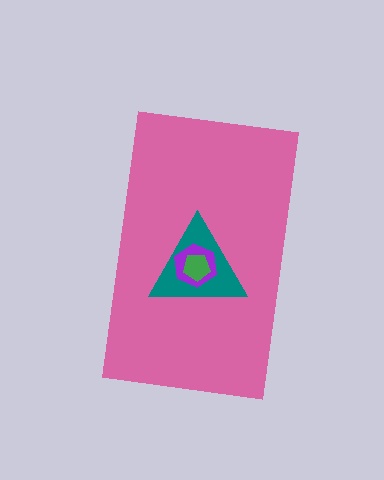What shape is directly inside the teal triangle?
The purple hexagon.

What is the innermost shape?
The green pentagon.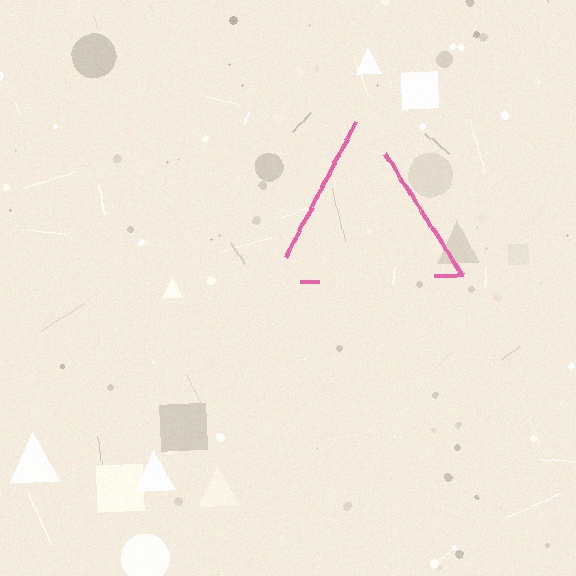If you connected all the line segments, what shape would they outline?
They would outline a triangle.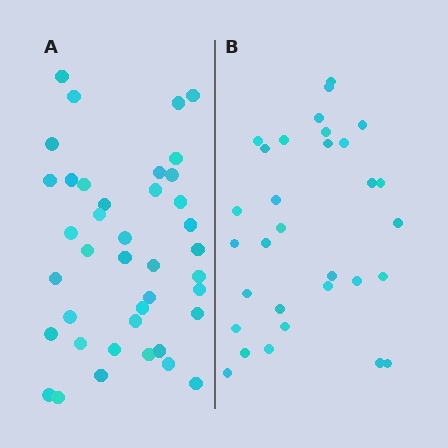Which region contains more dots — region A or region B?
Region A (the left region) has more dots.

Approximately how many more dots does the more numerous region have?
Region A has roughly 8 or so more dots than region B.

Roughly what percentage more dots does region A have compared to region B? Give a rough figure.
About 30% more.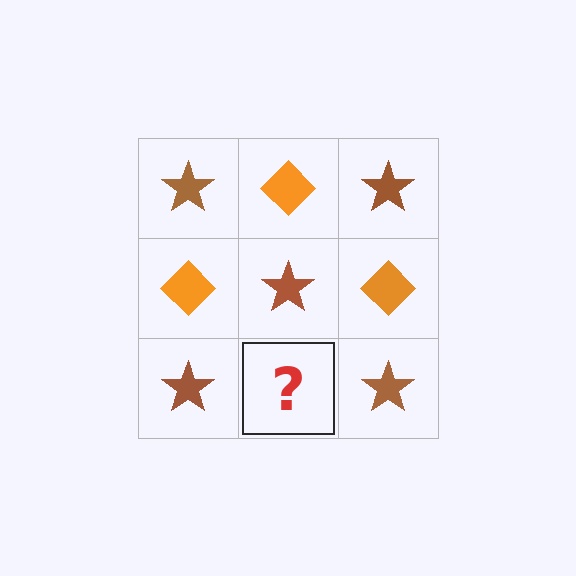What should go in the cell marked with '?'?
The missing cell should contain an orange diamond.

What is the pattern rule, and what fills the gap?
The rule is that it alternates brown star and orange diamond in a checkerboard pattern. The gap should be filled with an orange diamond.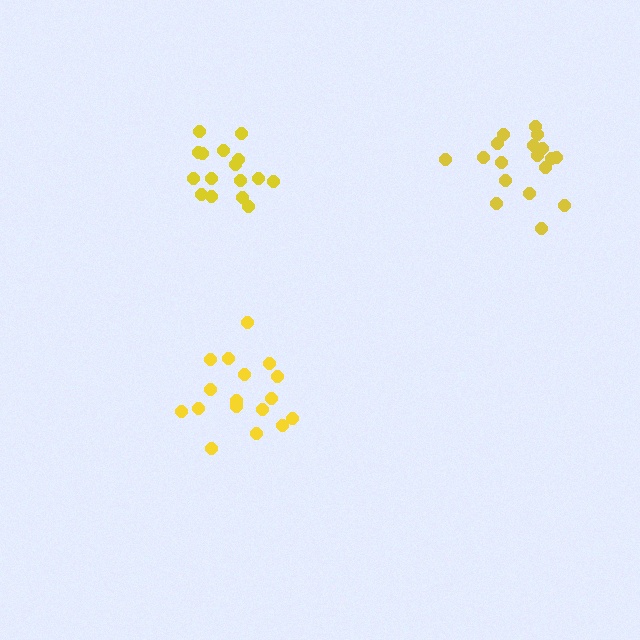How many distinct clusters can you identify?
There are 3 distinct clusters.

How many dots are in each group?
Group 1: 18 dots, Group 2: 16 dots, Group 3: 18 dots (52 total).